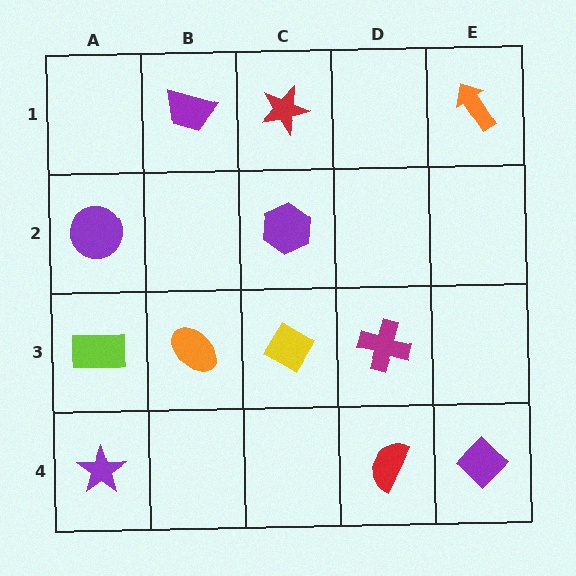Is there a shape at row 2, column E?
No, that cell is empty.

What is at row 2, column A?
A purple circle.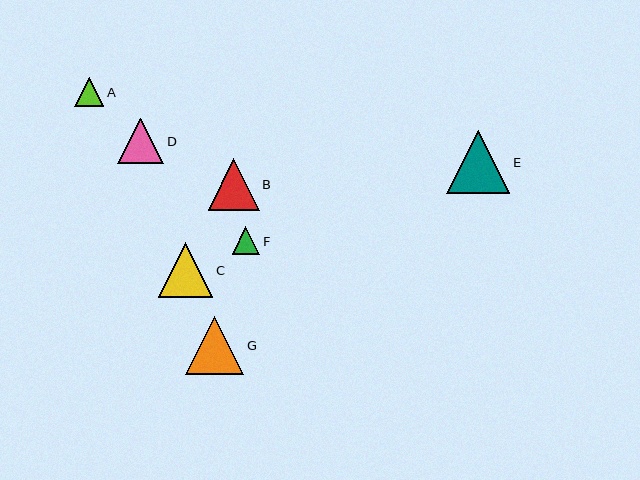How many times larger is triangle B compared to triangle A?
Triangle B is approximately 1.8 times the size of triangle A.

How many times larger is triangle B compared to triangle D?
Triangle B is approximately 1.1 times the size of triangle D.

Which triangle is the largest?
Triangle E is the largest with a size of approximately 63 pixels.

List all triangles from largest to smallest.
From largest to smallest: E, G, C, B, D, A, F.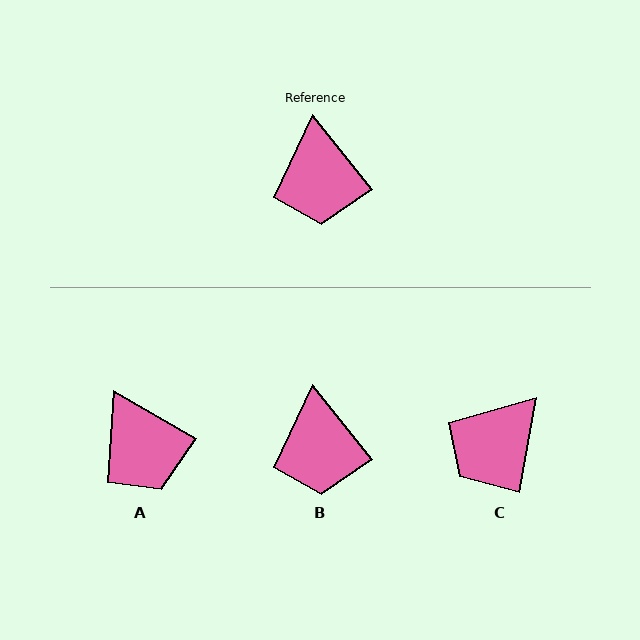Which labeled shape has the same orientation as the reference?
B.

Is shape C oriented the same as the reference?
No, it is off by about 49 degrees.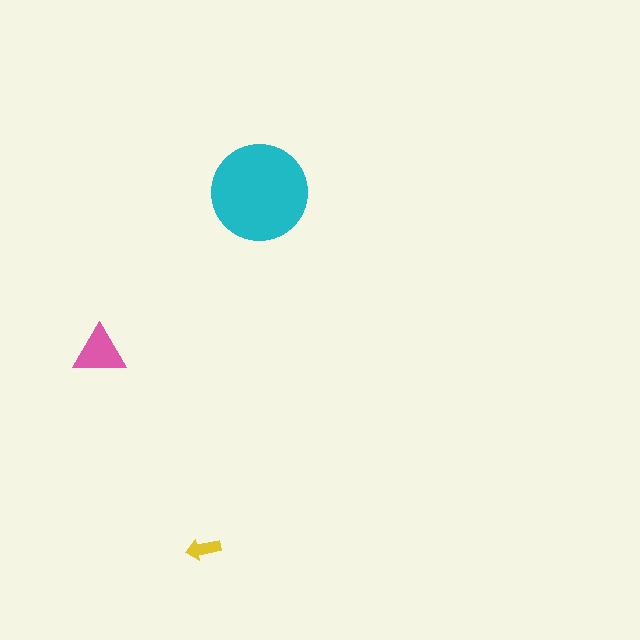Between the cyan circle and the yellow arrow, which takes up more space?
The cyan circle.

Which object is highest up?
The cyan circle is topmost.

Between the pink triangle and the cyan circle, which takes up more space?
The cyan circle.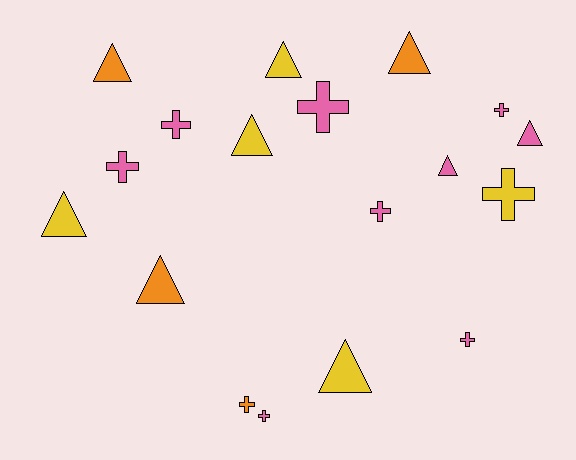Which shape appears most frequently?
Cross, with 9 objects.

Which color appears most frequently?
Pink, with 9 objects.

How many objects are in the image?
There are 18 objects.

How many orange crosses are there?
There is 1 orange cross.